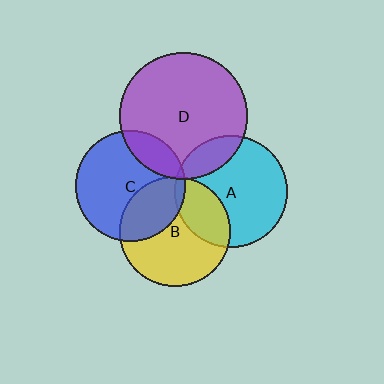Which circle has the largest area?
Circle D (purple).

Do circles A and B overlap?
Yes.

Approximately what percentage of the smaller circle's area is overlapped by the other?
Approximately 25%.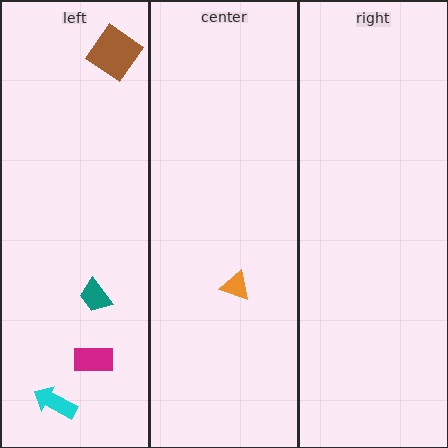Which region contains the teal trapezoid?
The left region.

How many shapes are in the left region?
4.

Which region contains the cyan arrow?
The left region.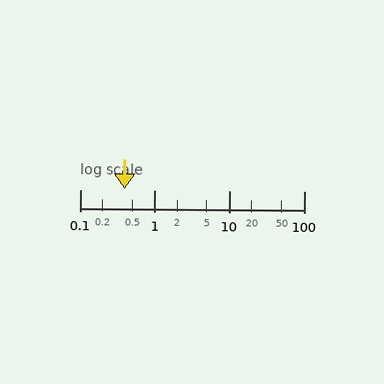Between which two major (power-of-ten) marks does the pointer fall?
The pointer is between 0.1 and 1.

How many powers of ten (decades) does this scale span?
The scale spans 3 decades, from 0.1 to 100.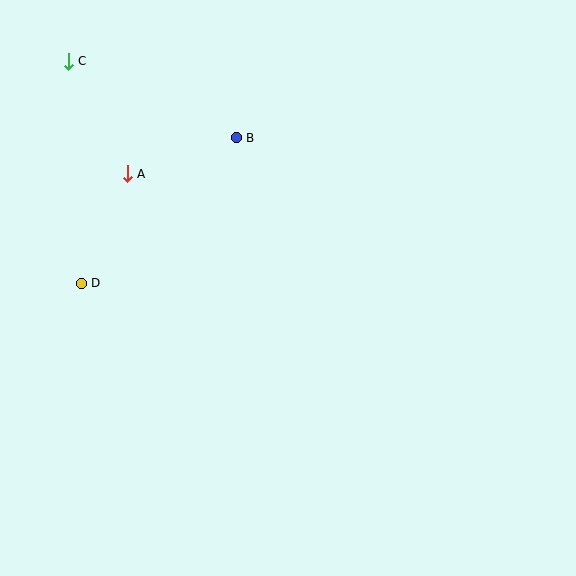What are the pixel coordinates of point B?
Point B is at (236, 138).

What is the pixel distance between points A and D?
The distance between A and D is 119 pixels.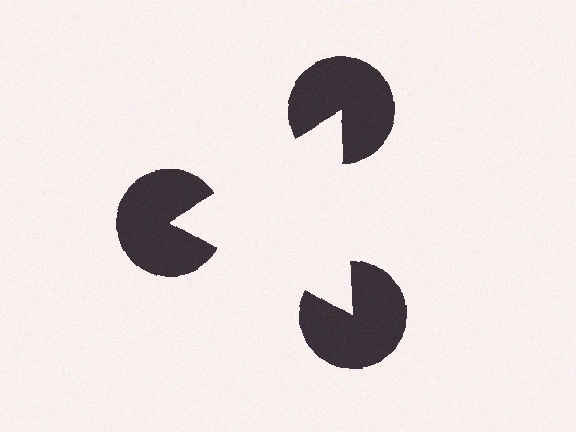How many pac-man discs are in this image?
There are 3 — one at each vertex of the illusory triangle.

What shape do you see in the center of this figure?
An illusory triangle — its edges are inferred from the aligned wedge cuts in the pac-man discs, not physically drawn.